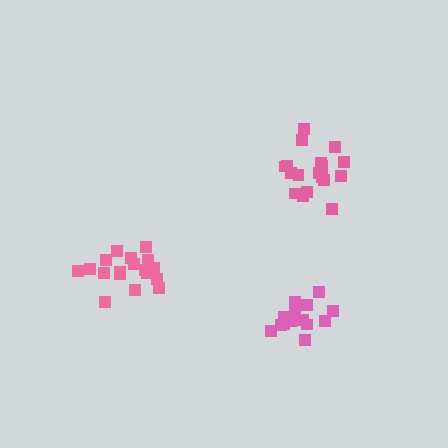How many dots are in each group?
Group 1: 18 dots, Group 2: 19 dots, Group 3: 15 dots (52 total).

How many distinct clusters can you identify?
There are 3 distinct clusters.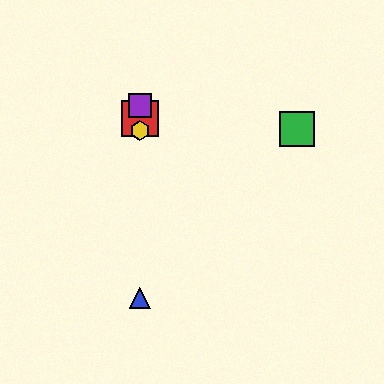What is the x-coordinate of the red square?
The red square is at x≈140.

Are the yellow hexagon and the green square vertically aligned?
No, the yellow hexagon is at x≈140 and the green square is at x≈297.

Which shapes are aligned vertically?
The red square, the blue triangle, the yellow hexagon, the purple square are aligned vertically.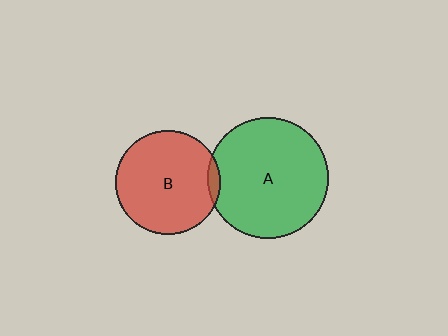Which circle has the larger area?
Circle A (green).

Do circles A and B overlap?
Yes.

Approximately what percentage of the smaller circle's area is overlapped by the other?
Approximately 5%.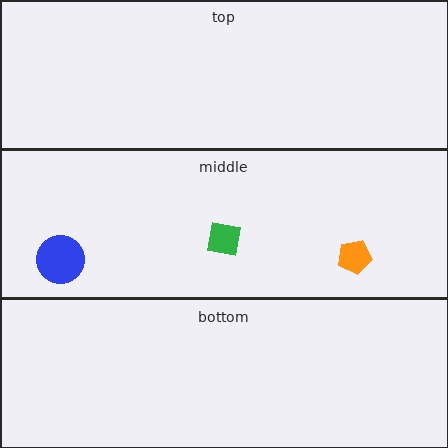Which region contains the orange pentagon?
The middle region.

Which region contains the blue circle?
The middle region.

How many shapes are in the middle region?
3.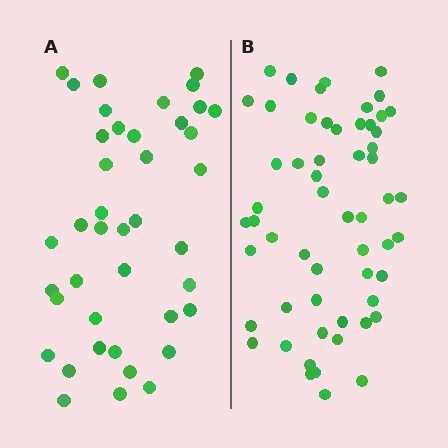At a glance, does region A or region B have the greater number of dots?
Region B (the right region) has more dots.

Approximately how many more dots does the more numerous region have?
Region B has approximately 15 more dots than region A.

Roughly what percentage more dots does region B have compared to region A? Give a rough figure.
About 40% more.